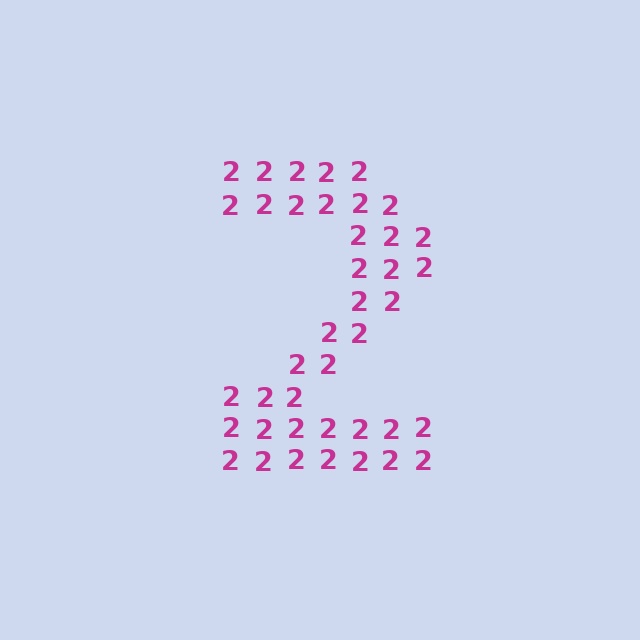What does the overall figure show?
The overall figure shows the digit 2.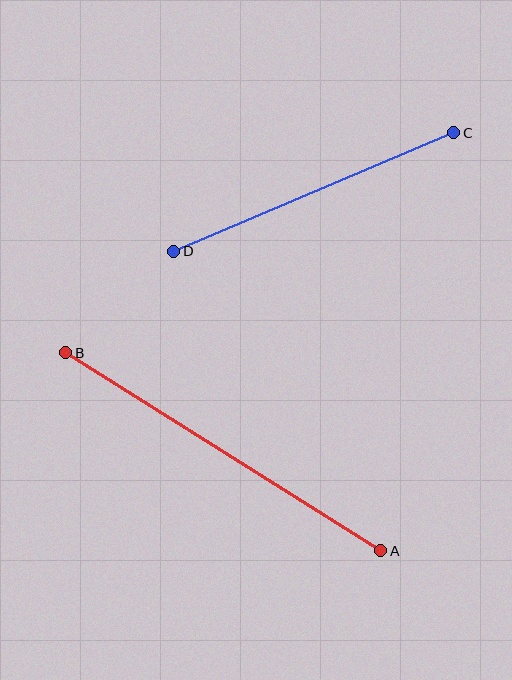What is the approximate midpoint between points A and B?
The midpoint is at approximately (223, 452) pixels.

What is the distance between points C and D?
The distance is approximately 304 pixels.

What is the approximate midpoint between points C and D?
The midpoint is at approximately (314, 192) pixels.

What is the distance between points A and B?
The distance is approximately 372 pixels.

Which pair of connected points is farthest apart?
Points A and B are farthest apart.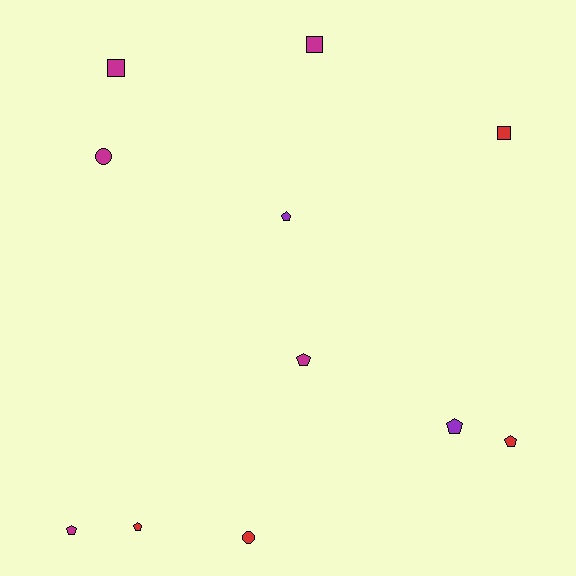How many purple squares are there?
There are no purple squares.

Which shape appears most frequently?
Pentagon, with 6 objects.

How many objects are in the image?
There are 11 objects.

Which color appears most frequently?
Magenta, with 5 objects.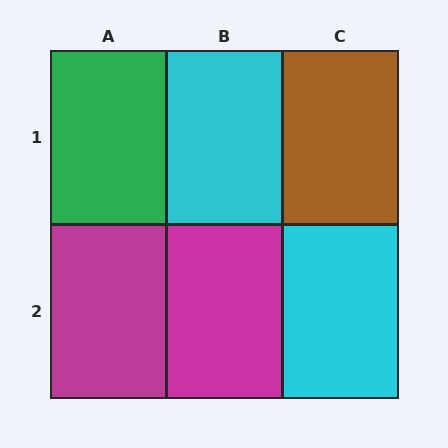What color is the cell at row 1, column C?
Brown.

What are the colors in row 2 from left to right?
Magenta, magenta, cyan.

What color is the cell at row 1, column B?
Cyan.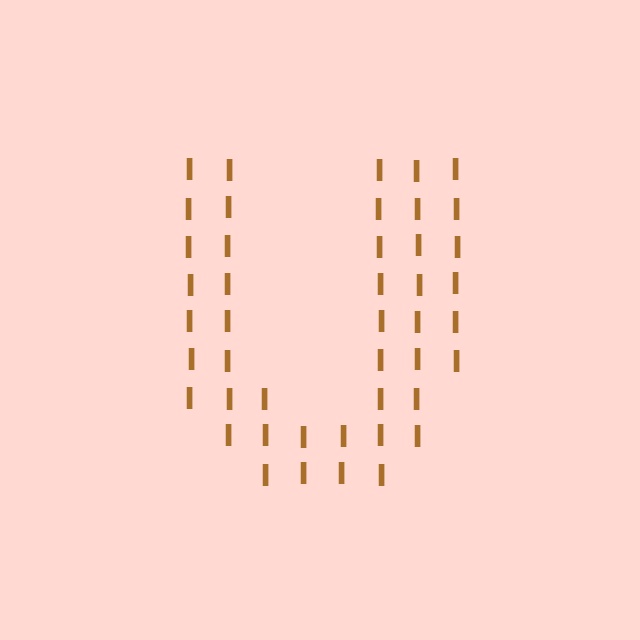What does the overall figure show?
The overall figure shows the letter U.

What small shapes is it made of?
It is made of small letter I's.